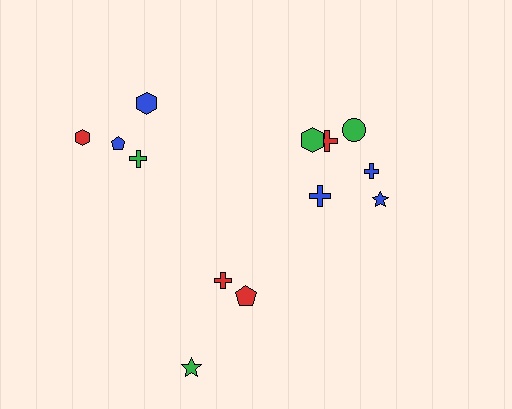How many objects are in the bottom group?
There are 3 objects.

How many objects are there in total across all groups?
There are 13 objects.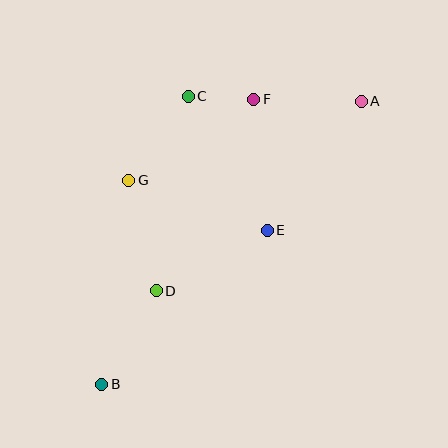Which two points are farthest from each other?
Points A and B are farthest from each other.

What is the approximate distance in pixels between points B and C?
The distance between B and C is approximately 301 pixels.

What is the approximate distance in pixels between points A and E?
The distance between A and E is approximately 160 pixels.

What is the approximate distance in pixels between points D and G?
The distance between D and G is approximately 114 pixels.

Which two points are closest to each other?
Points C and F are closest to each other.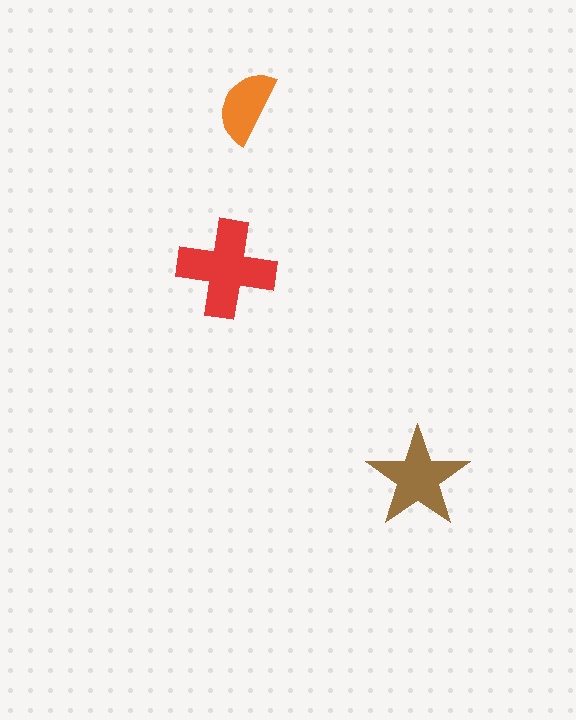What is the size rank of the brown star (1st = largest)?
2nd.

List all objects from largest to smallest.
The red cross, the brown star, the orange semicircle.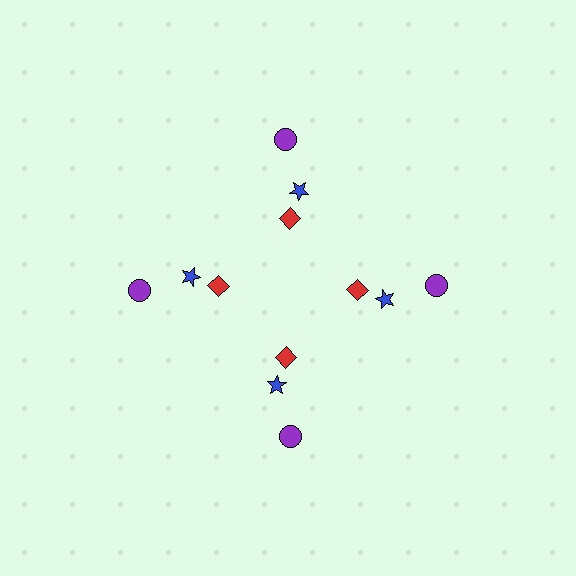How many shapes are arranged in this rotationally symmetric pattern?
There are 12 shapes, arranged in 4 groups of 3.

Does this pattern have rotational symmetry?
Yes, this pattern has 4-fold rotational symmetry. It looks the same after rotating 90 degrees around the center.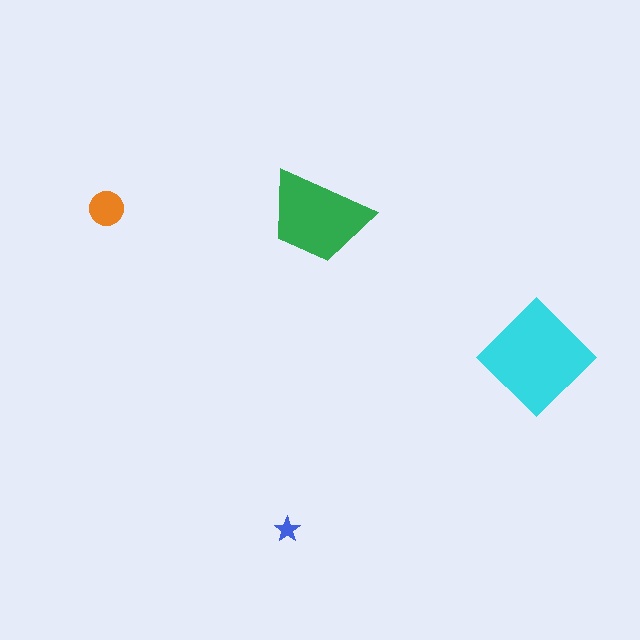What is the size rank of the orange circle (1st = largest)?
3rd.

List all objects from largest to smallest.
The cyan diamond, the green trapezoid, the orange circle, the blue star.